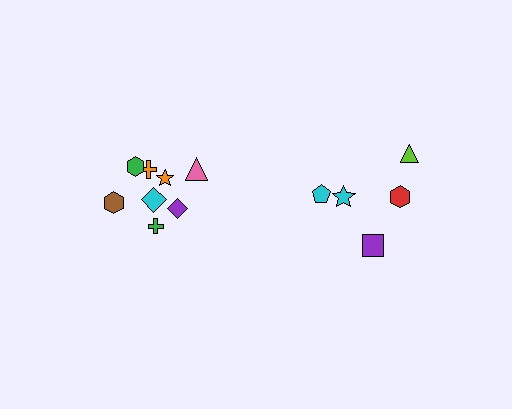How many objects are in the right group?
There are 5 objects.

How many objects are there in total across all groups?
There are 13 objects.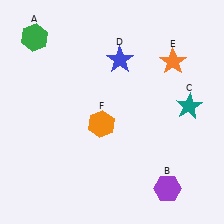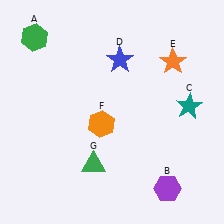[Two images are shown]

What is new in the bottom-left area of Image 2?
A green triangle (G) was added in the bottom-left area of Image 2.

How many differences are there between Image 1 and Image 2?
There is 1 difference between the two images.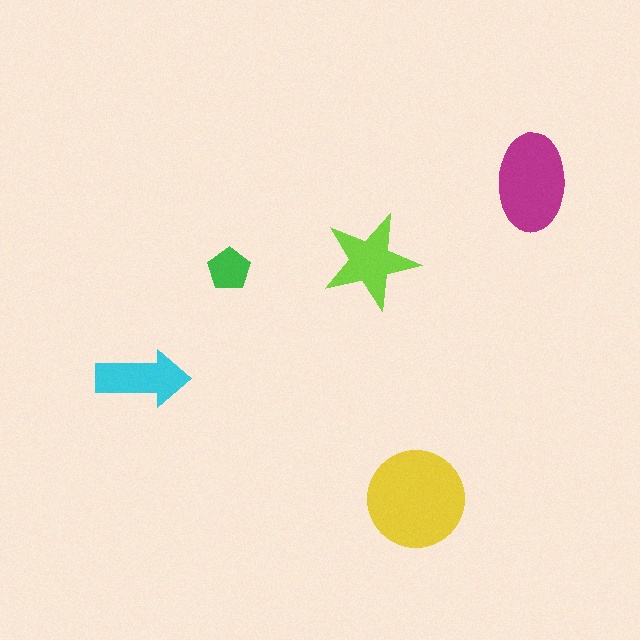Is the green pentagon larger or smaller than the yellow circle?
Smaller.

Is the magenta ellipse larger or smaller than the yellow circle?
Smaller.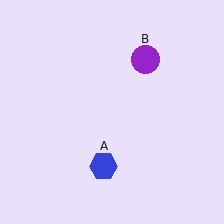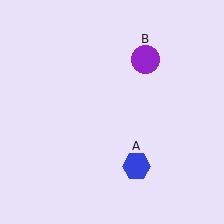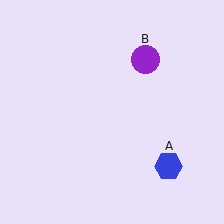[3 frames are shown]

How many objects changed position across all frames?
1 object changed position: blue hexagon (object A).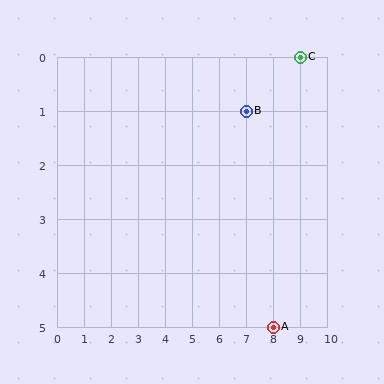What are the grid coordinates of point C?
Point C is at grid coordinates (9, 0).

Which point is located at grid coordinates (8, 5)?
Point A is at (8, 5).